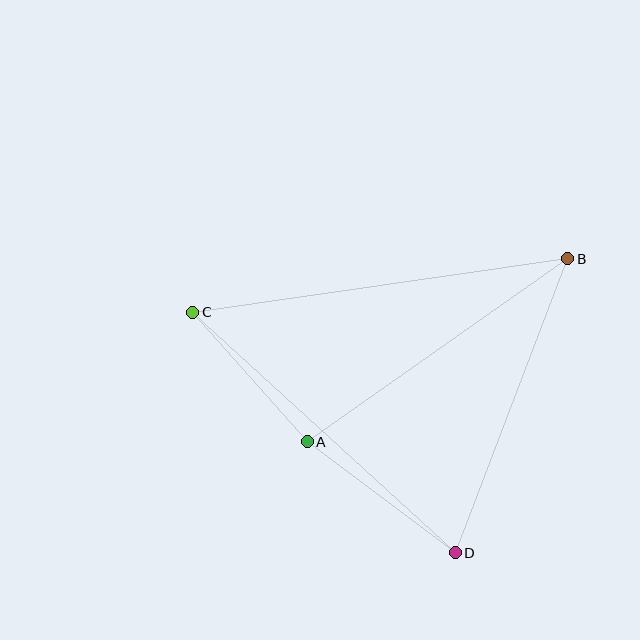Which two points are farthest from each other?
Points B and C are farthest from each other.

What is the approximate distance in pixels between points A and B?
The distance between A and B is approximately 318 pixels.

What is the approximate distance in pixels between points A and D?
The distance between A and D is approximately 185 pixels.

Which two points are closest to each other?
Points A and C are closest to each other.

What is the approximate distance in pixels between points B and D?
The distance between B and D is approximately 315 pixels.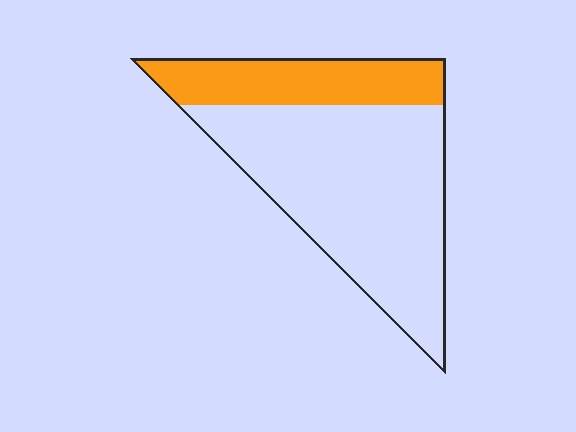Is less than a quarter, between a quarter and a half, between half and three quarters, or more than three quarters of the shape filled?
Between a quarter and a half.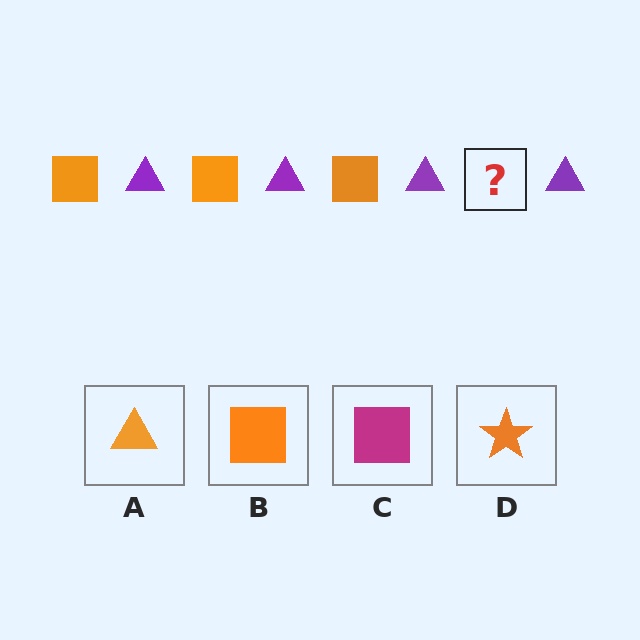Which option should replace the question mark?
Option B.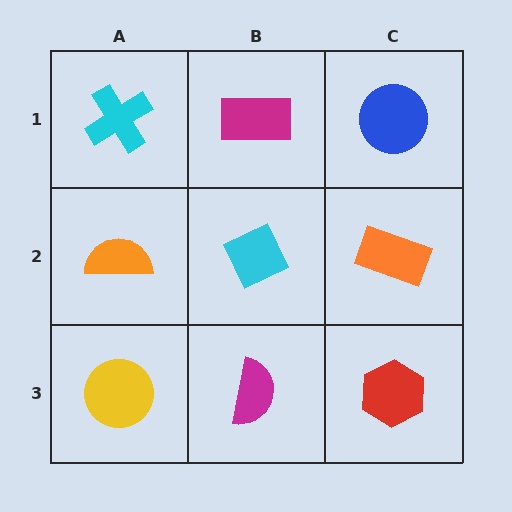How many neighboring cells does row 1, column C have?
2.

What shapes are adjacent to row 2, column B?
A magenta rectangle (row 1, column B), a magenta semicircle (row 3, column B), an orange semicircle (row 2, column A), an orange rectangle (row 2, column C).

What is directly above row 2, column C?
A blue circle.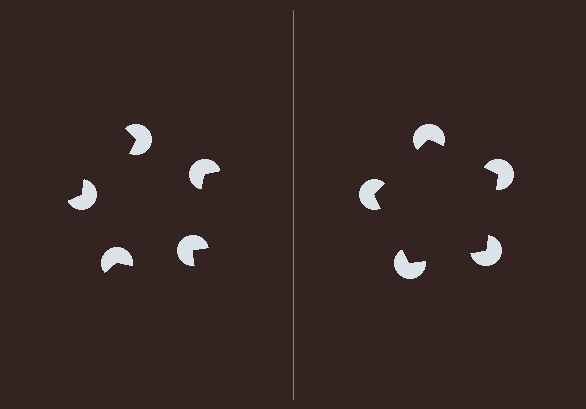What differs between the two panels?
The pac-man discs are positioned identically on both sides; only the wedge orientations differ. On the right they align to a pentagon; on the left they are misaligned.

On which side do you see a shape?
An illusory pentagon appears on the right side. On the left side the wedge cuts are rotated, so no coherent shape forms.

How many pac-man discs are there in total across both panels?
10 — 5 on each side.